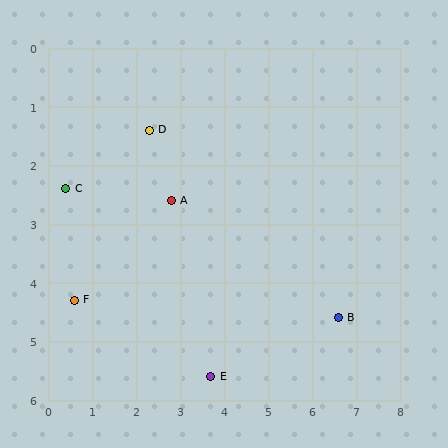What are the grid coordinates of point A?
Point A is at approximately (2.8, 2.6).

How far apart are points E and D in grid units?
Points E and D are about 4.4 grid units apart.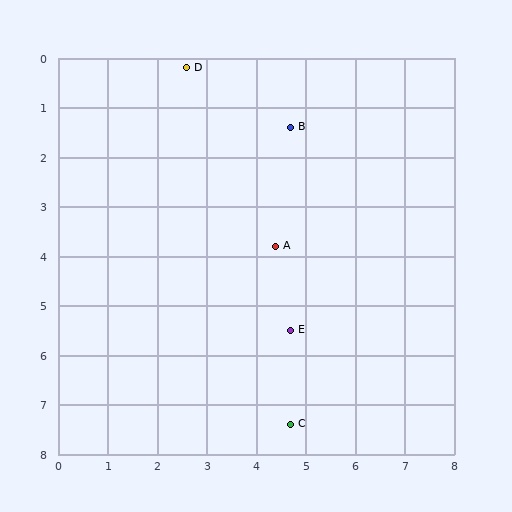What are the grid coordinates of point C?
Point C is at approximately (4.7, 7.4).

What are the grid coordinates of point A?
Point A is at approximately (4.4, 3.8).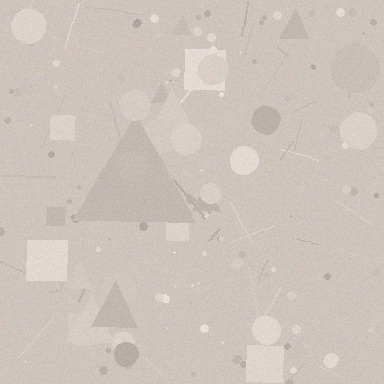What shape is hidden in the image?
A triangle is hidden in the image.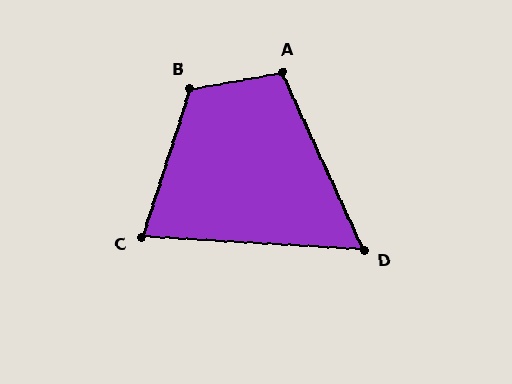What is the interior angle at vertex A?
Approximately 105 degrees (obtuse).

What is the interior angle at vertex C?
Approximately 75 degrees (acute).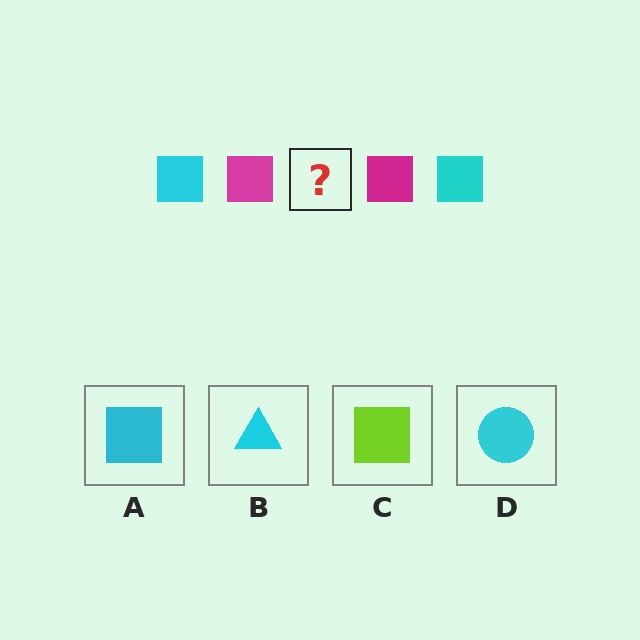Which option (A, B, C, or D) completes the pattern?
A.